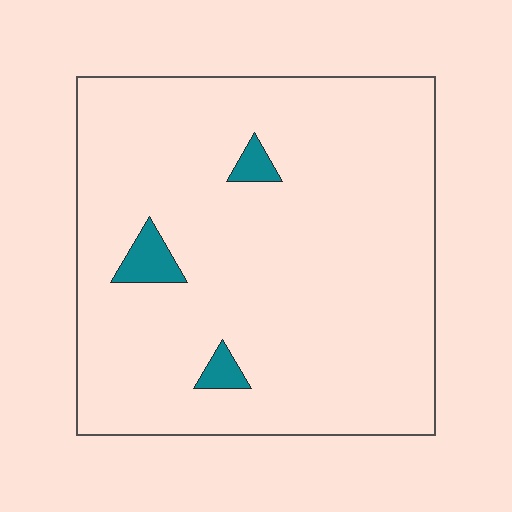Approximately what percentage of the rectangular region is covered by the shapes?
Approximately 5%.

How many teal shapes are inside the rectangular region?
3.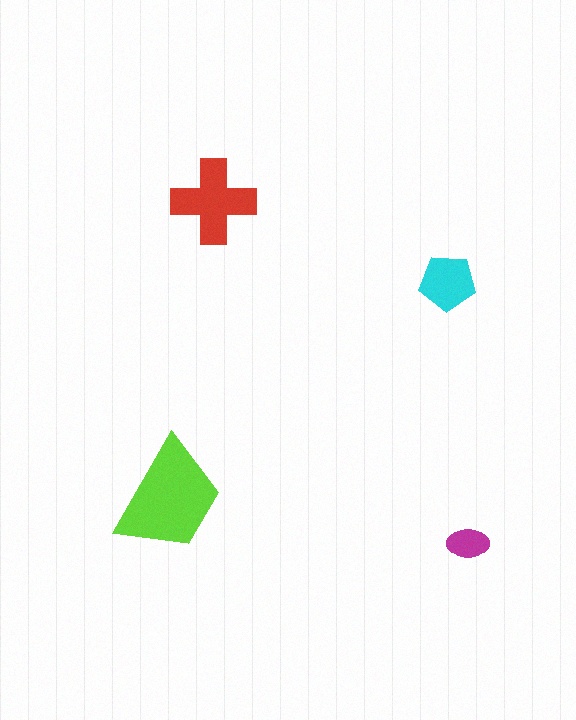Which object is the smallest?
The magenta ellipse.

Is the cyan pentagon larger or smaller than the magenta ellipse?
Larger.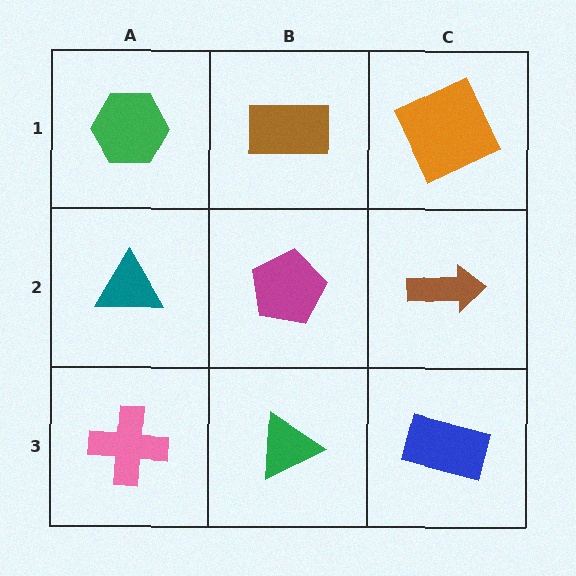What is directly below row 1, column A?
A teal triangle.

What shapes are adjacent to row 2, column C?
An orange square (row 1, column C), a blue rectangle (row 3, column C), a magenta pentagon (row 2, column B).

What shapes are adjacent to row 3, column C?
A brown arrow (row 2, column C), a green triangle (row 3, column B).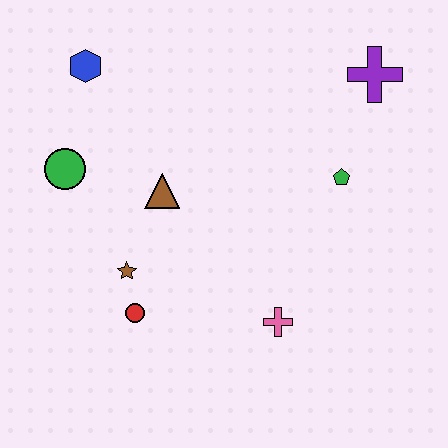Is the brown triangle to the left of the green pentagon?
Yes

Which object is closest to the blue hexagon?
The green circle is closest to the blue hexagon.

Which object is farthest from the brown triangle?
The purple cross is farthest from the brown triangle.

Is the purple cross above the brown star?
Yes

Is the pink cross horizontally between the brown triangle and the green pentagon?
Yes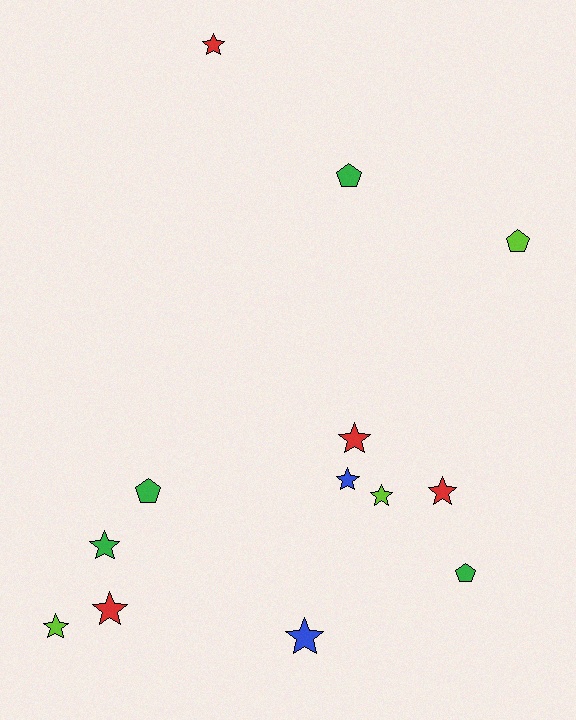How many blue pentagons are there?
There are no blue pentagons.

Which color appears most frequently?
Green, with 4 objects.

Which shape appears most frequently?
Star, with 9 objects.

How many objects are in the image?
There are 13 objects.